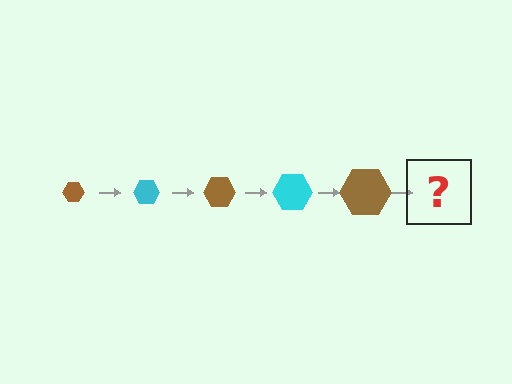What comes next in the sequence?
The next element should be a cyan hexagon, larger than the previous one.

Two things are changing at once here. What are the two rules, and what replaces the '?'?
The two rules are that the hexagon grows larger each step and the color cycles through brown and cyan. The '?' should be a cyan hexagon, larger than the previous one.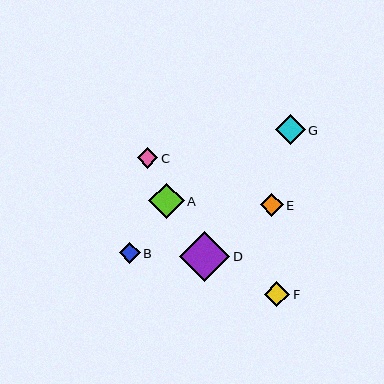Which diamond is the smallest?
Diamond B is the smallest with a size of approximately 20 pixels.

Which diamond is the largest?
Diamond D is the largest with a size of approximately 50 pixels.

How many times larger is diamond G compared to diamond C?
Diamond G is approximately 1.4 times the size of diamond C.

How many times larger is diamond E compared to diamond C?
Diamond E is approximately 1.1 times the size of diamond C.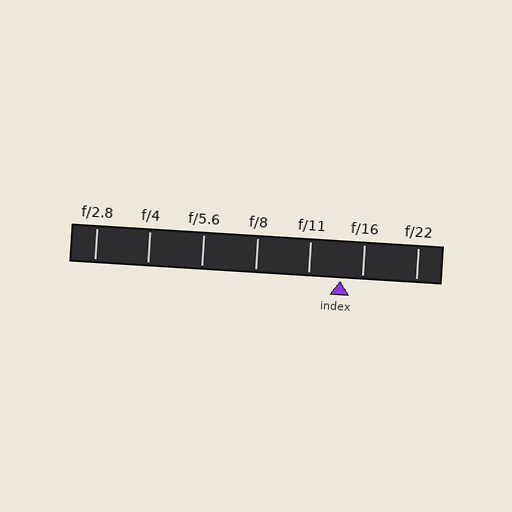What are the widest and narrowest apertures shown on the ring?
The widest aperture shown is f/2.8 and the narrowest is f/22.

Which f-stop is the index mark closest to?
The index mark is closest to f/16.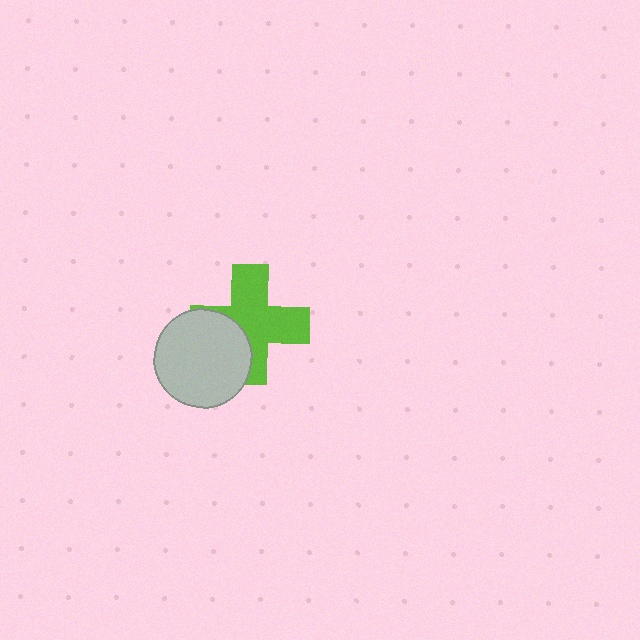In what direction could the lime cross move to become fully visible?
The lime cross could move toward the upper-right. That would shift it out from behind the light gray circle entirely.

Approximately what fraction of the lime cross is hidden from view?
Roughly 33% of the lime cross is hidden behind the light gray circle.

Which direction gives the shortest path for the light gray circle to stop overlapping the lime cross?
Moving toward the lower-left gives the shortest separation.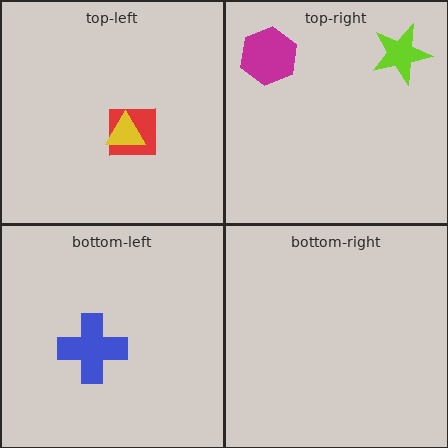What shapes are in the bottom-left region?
The blue cross.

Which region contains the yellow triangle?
The top-left region.